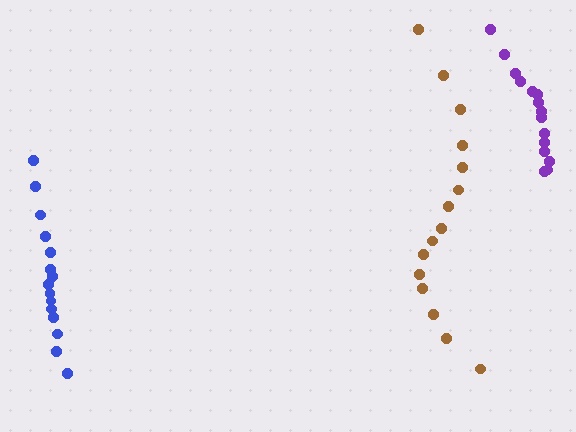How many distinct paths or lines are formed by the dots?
There are 3 distinct paths.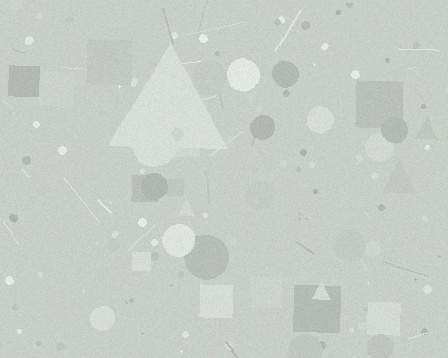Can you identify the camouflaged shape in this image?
The camouflaged shape is a triangle.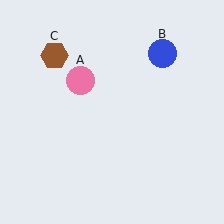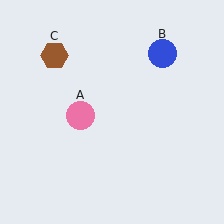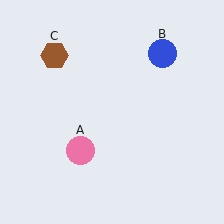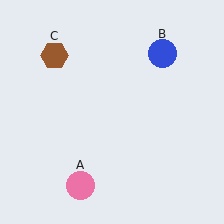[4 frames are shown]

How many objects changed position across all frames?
1 object changed position: pink circle (object A).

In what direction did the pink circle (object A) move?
The pink circle (object A) moved down.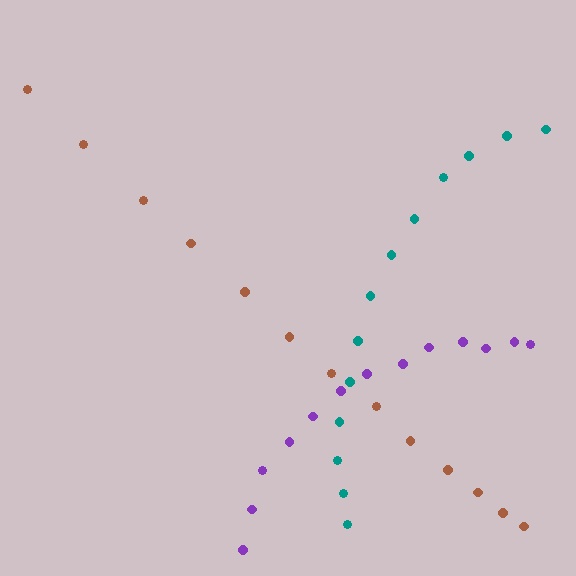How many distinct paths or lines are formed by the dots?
There are 3 distinct paths.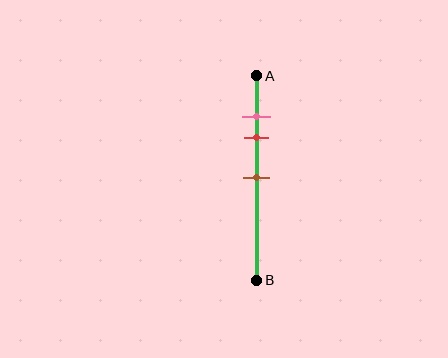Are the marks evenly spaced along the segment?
No, the marks are not evenly spaced.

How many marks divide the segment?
There are 3 marks dividing the segment.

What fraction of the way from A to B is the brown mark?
The brown mark is approximately 50% (0.5) of the way from A to B.